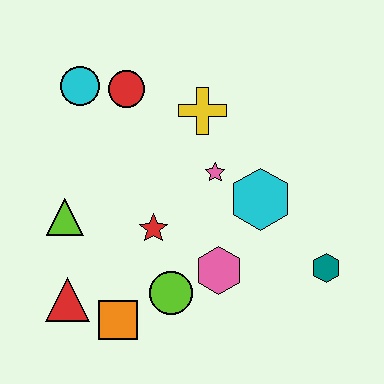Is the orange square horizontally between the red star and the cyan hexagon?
No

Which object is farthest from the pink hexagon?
The cyan circle is farthest from the pink hexagon.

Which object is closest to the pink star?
The cyan hexagon is closest to the pink star.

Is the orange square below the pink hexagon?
Yes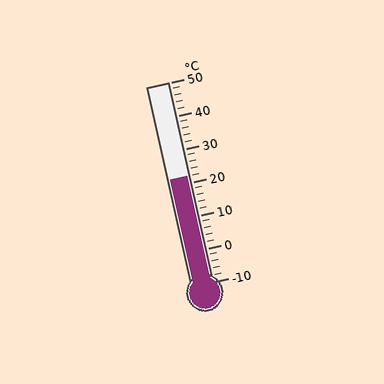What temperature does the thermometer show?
The thermometer shows approximately 22°C.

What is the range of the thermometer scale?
The thermometer scale ranges from -10°C to 50°C.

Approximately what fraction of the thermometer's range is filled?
The thermometer is filled to approximately 55% of its range.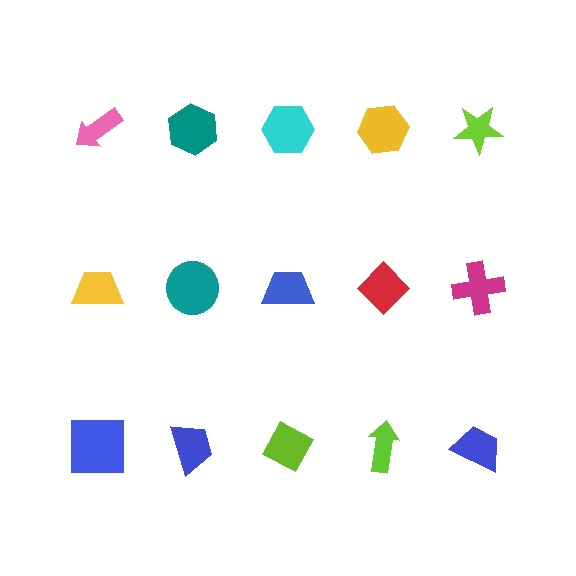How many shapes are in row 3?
5 shapes.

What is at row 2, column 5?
A magenta cross.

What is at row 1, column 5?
A lime star.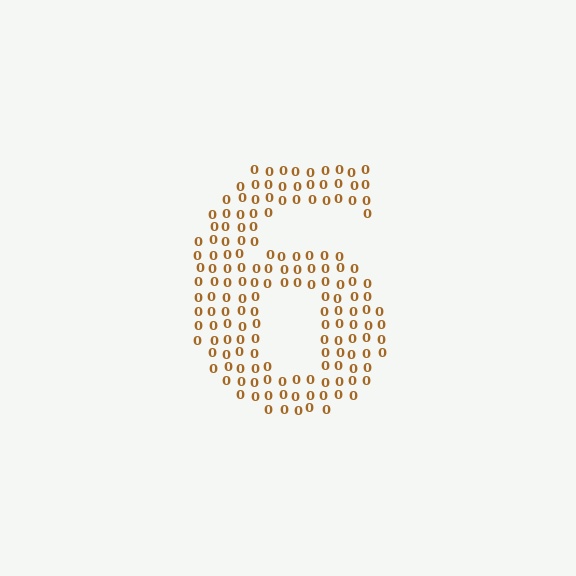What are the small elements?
The small elements are digit 0's.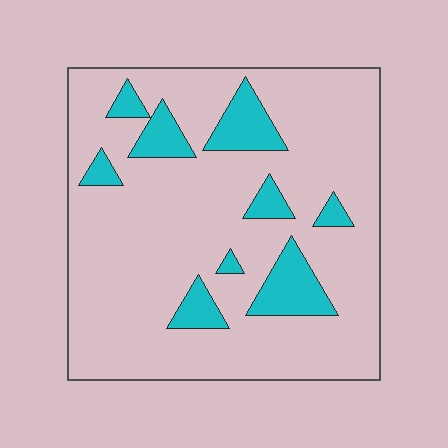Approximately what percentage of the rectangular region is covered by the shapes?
Approximately 15%.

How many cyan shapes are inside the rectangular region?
9.